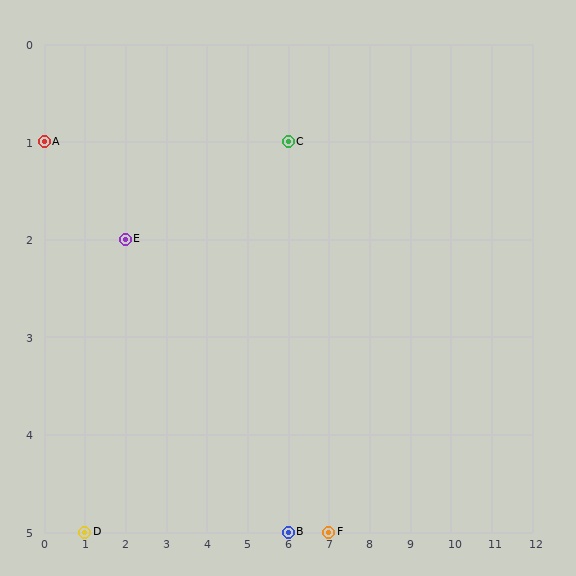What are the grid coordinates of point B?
Point B is at grid coordinates (6, 5).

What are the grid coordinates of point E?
Point E is at grid coordinates (2, 2).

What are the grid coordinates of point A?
Point A is at grid coordinates (0, 1).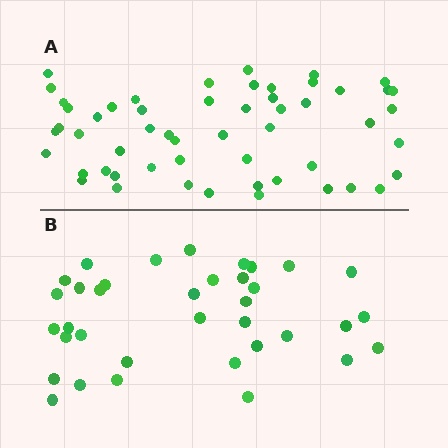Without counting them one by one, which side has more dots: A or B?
Region A (the top region) has more dots.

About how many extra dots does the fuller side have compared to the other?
Region A has approximately 20 more dots than region B.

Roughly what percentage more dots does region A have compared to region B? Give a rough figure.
About 50% more.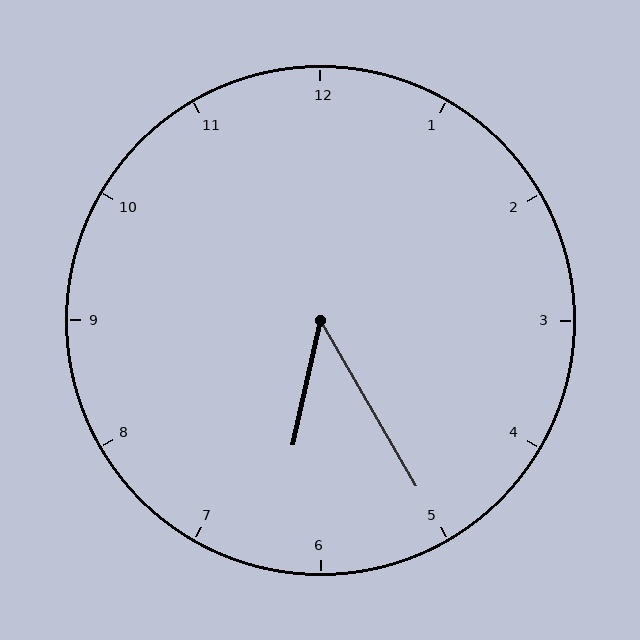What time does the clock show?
6:25.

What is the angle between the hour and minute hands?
Approximately 42 degrees.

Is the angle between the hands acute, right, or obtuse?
It is acute.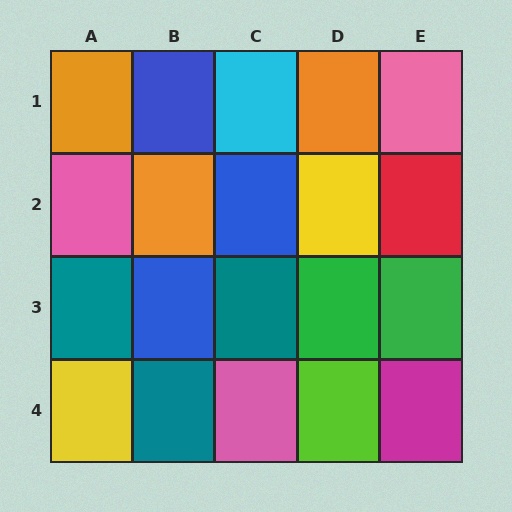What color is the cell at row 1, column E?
Pink.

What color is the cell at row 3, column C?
Teal.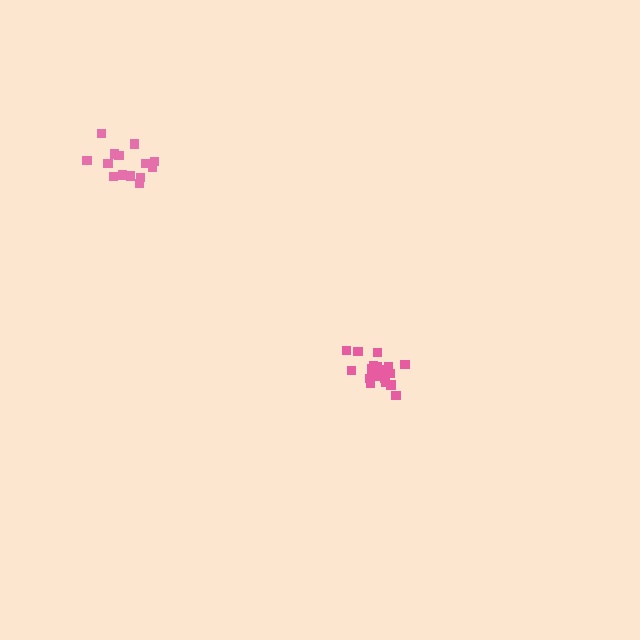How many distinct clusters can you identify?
There are 2 distinct clusters.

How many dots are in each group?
Group 1: 14 dots, Group 2: 20 dots (34 total).